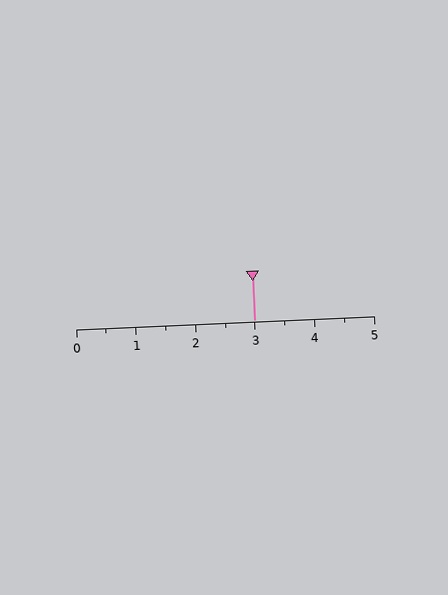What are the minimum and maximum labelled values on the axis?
The axis runs from 0 to 5.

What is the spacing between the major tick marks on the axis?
The major ticks are spaced 1 apart.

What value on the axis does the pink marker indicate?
The marker indicates approximately 3.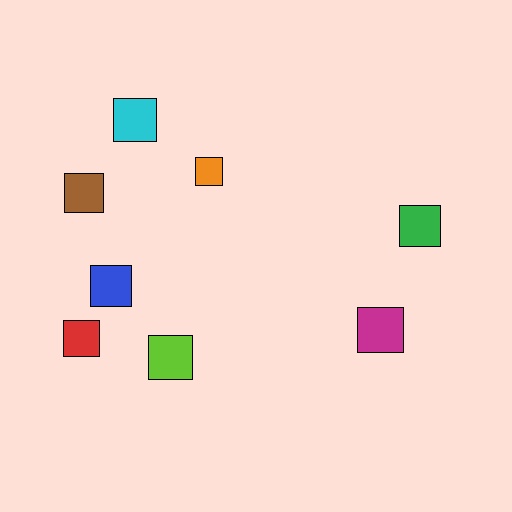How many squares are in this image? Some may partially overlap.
There are 8 squares.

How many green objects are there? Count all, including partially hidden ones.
There is 1 green object.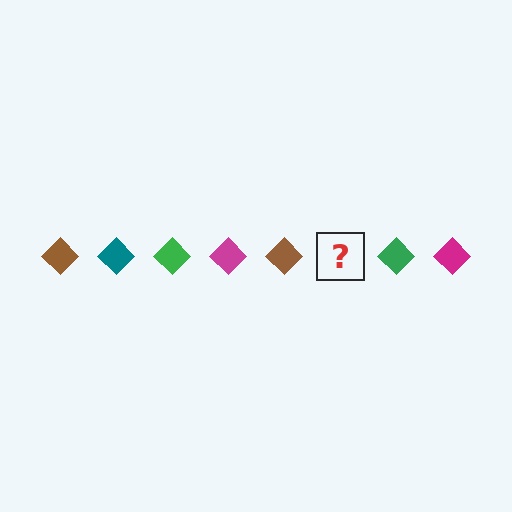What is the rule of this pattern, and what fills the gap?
The rule is that the pattern cycles through brown, teal, green, magenta diamonds. The gap should be filled with a teal diamond.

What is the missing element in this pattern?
The missing element is a teal diamond.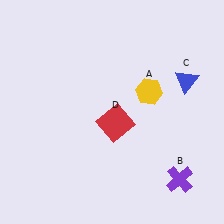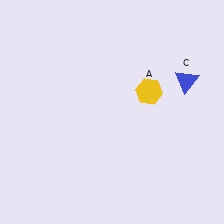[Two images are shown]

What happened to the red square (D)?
The red square (D) was removed in Image 2. It was in the bottom-right area of Image 1.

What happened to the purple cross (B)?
The purple cross (B) was removed in Image 2. It was in the bottom-right area of Image 1.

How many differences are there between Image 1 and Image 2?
There are 2 differences between the two images.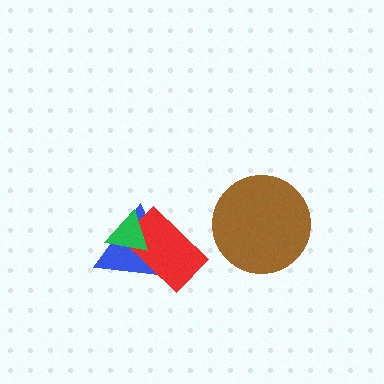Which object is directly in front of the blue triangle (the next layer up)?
The red rectangle is directly in front of the blue triangle.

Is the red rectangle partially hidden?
Yes, it is partially covered by another shape.